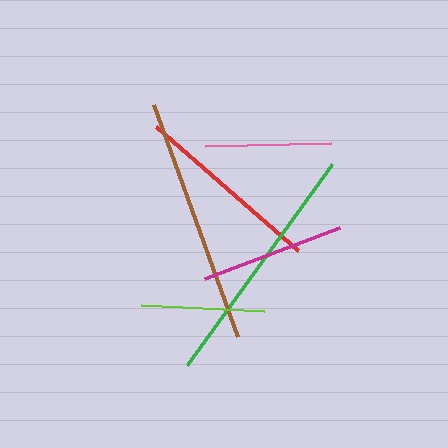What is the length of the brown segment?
The brown segment is approximately 246 pixels long.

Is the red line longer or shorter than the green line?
The green line is longer than the red line.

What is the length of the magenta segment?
The magenta segment is approximately 144 pixels long.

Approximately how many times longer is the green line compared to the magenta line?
The green line is approximately 1.7 times the length of the magenta line.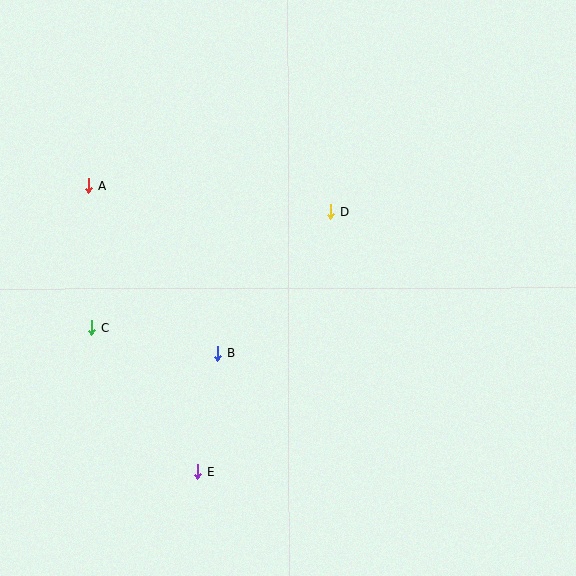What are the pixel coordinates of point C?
Point C is at (92, 328).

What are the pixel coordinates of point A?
Point A is at (89, 186).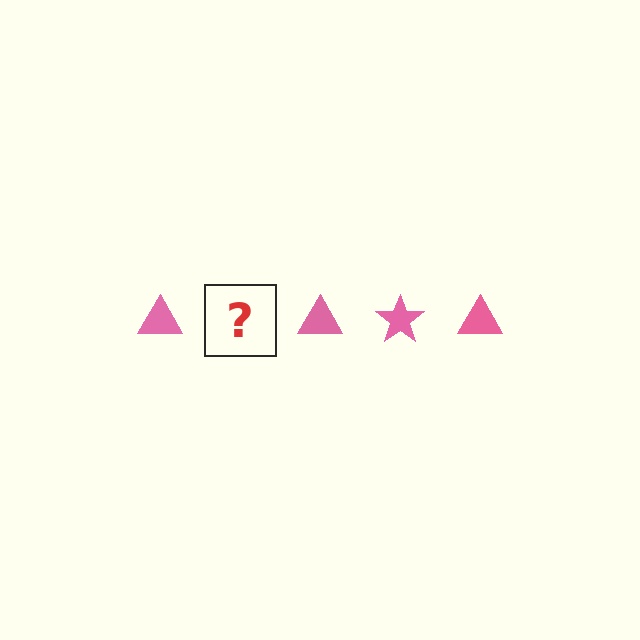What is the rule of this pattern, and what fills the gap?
The rule is that the pattern cycles through triangle, star shapes in pink. The gap should be filled with a pink star.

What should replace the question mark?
The question mark should be replaced with a pink star.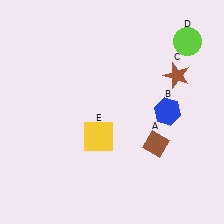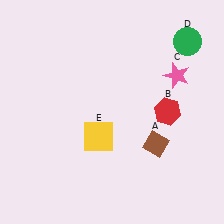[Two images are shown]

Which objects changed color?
B changed from blue to red. C changed from brown to pink. D changed from lime to green.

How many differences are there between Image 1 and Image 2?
There are 3 differences between the two images.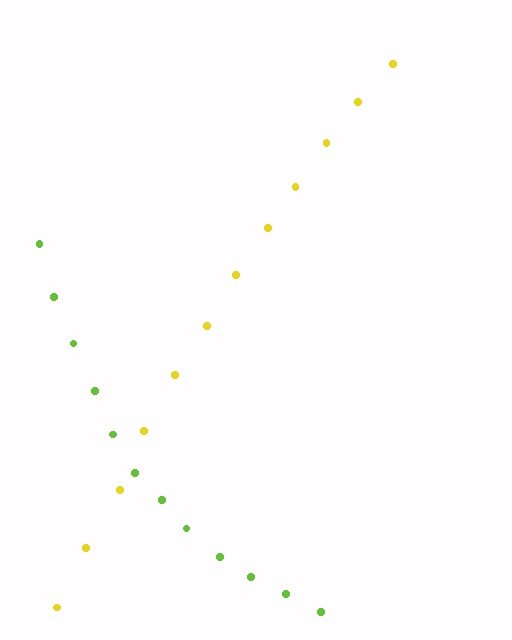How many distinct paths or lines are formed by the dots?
There are 2 distinct paths.